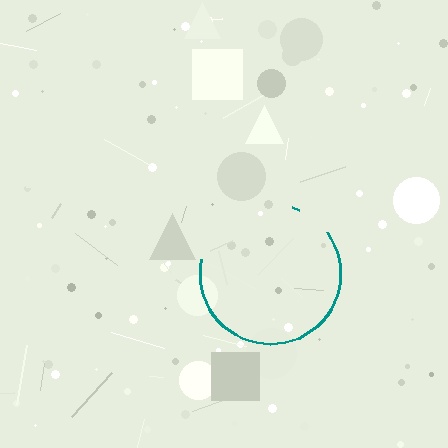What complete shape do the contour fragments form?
The contour fragments form a circle.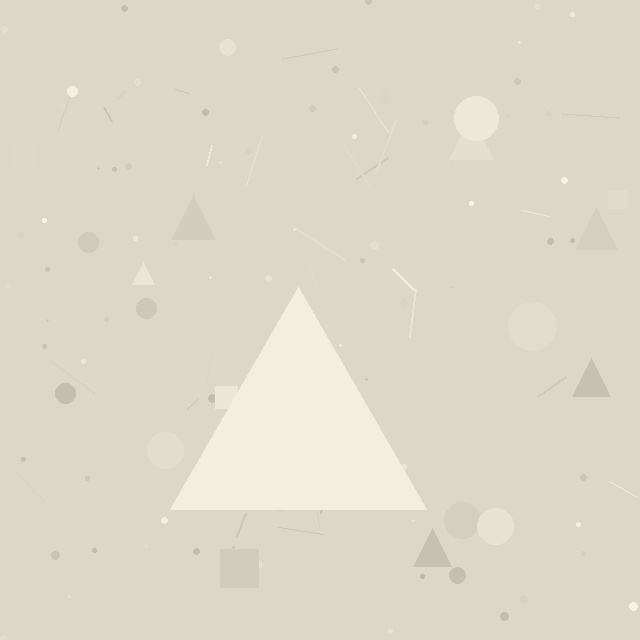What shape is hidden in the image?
A triangle is hidden in the image.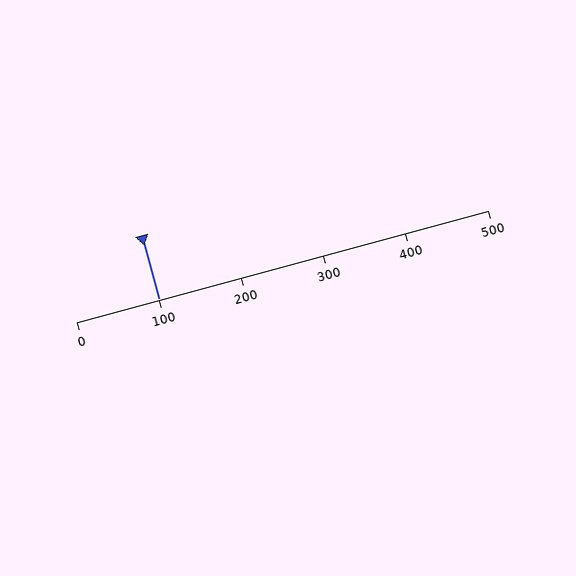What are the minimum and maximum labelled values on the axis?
The axis runs from 0 to 500.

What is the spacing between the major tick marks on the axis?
The major ticks are spaced 100 apart.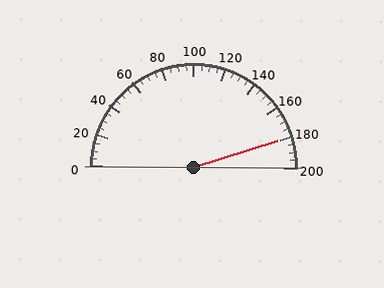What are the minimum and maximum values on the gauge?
The gauge ranges from 0 to 200.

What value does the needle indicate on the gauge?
The needle indicates approximately 180.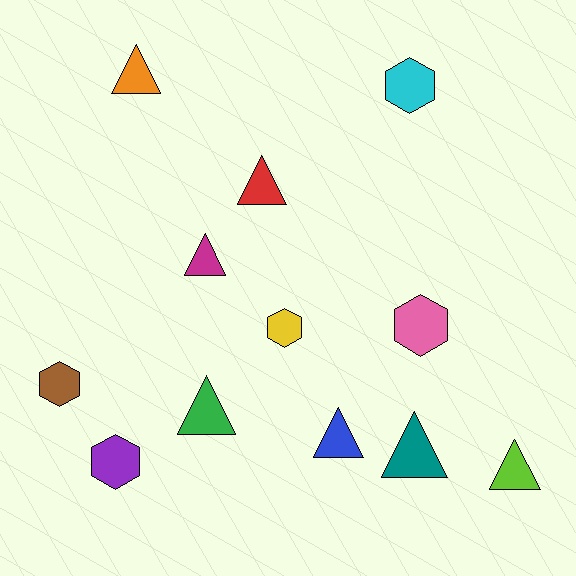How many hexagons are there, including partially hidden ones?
There are 5 hexagons.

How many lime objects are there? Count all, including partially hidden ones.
There is 1 lime object.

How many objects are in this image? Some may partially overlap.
There are 12 objects.